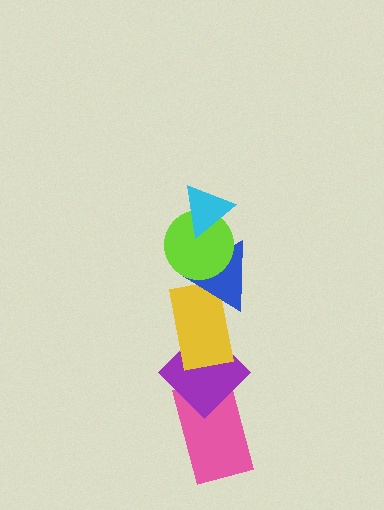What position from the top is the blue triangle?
The blue triangle is 3rd from the top.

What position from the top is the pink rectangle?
The pink rectangle is 6th from the top.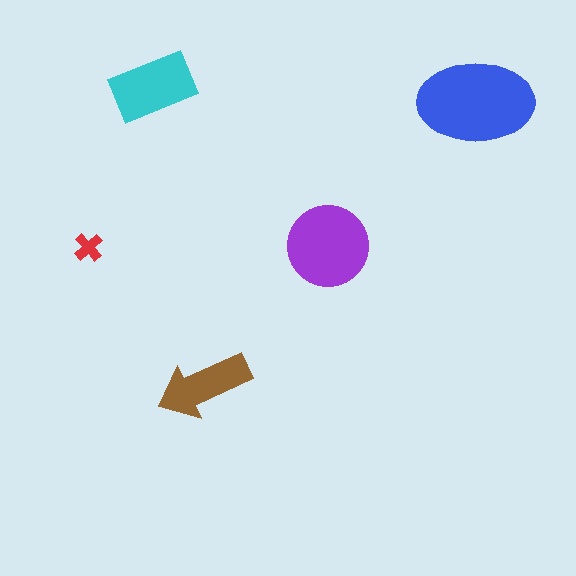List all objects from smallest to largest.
The red cross, the brown arrow, the cyan rectangle, the purple circle, the blue ellipse.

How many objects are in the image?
There are 5 objects in the image.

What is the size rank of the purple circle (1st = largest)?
2nd.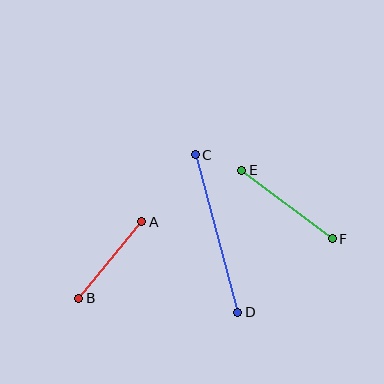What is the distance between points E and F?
The distance is approximately 113 pixels.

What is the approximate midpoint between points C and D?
The midpoint is at approximately (216, 234) pixels.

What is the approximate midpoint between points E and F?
The midpoint is at approximately (287, 205) pixels.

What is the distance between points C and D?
The distance is approximately 163 pixels.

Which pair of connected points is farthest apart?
Points C and D are farthest apart.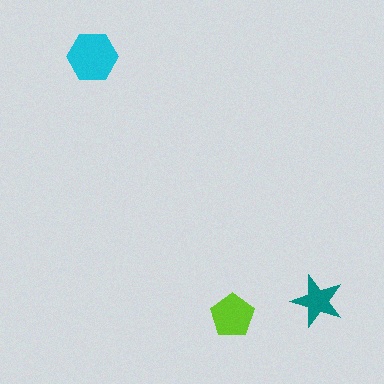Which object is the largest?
The cyan hexagon.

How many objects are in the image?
There are 3 objects in the image.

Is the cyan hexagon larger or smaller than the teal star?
Larger.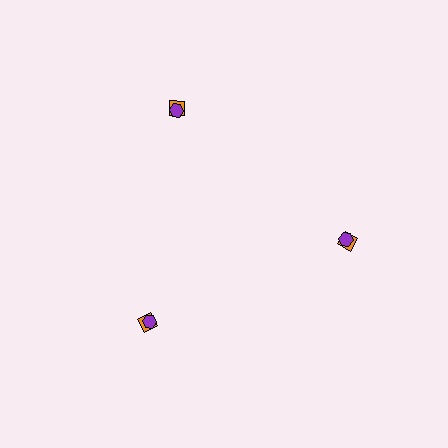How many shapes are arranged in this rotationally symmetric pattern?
There are 6 shapes, arranged in 3 groups of 2.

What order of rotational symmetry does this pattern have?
This pattern has 3-fold rotational symmetry.